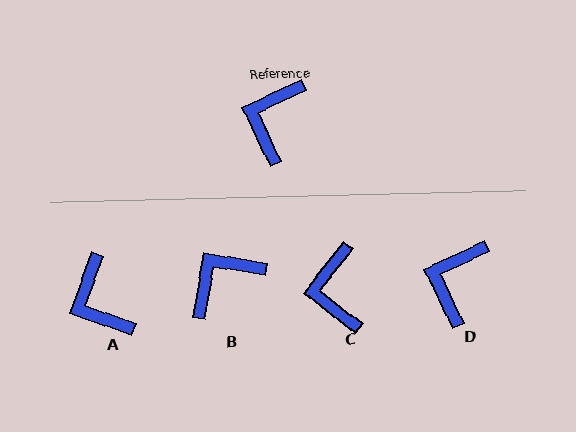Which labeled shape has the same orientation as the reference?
D.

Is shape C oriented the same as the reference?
No, it is off by about 27 degrees.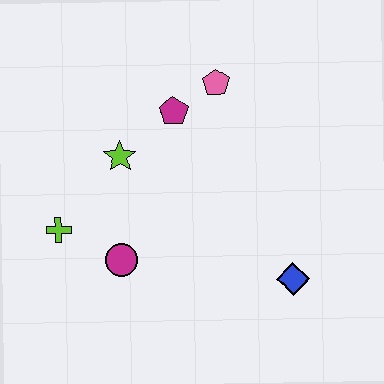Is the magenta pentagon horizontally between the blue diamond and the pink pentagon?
No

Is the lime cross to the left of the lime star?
Yes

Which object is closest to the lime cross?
The magenta circle is closest to the lime cross.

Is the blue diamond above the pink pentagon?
No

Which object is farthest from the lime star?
The blue diamond is farthest from the lime star.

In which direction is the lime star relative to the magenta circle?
The lime star is above the magenta circle.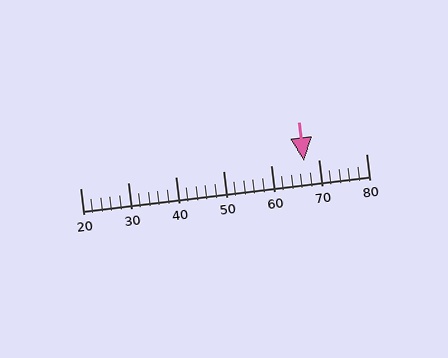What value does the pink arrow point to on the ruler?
The pink arrow points to approximately 67.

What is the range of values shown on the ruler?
The ruler shows values from 20 to 80.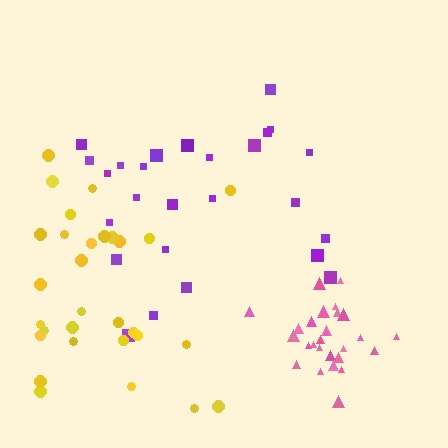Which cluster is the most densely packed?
Pink.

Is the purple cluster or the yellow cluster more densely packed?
Yellow.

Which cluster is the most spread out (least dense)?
Purple.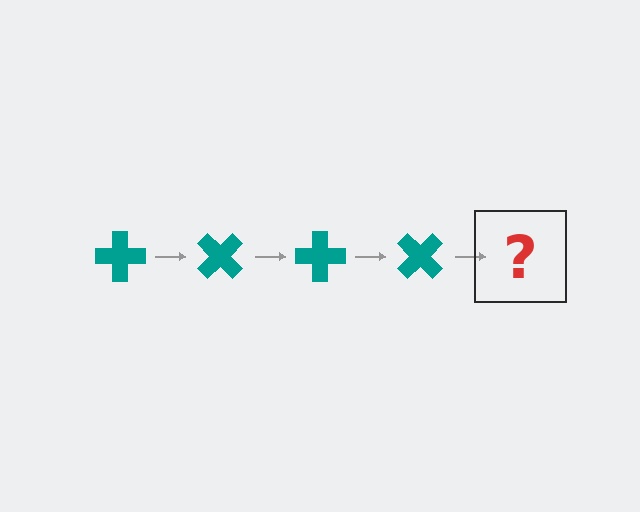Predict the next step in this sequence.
The next step is a teal cross rotated 180 degrees.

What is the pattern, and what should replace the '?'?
The pattern is that the cross rotates 45 degrees each step. The '?' should be a teal cross rotated 180 degrees.